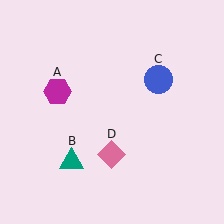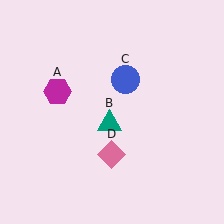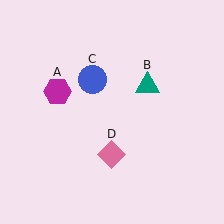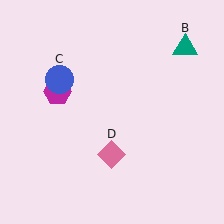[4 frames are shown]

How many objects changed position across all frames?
2 objects changed position: teal triangle (object B), blue circle (object C).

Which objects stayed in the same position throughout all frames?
Magenta hexagon (object A) and pink diamond (object D) remained stationary.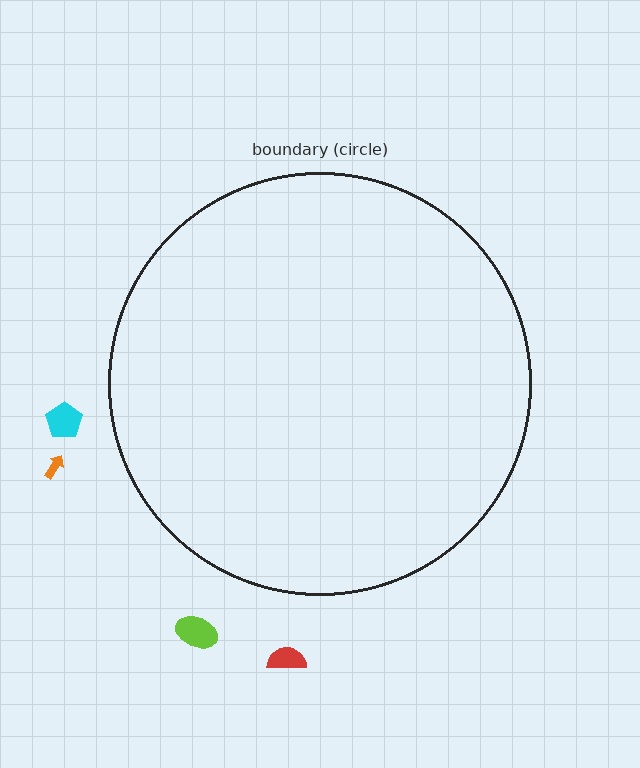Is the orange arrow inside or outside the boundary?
Outside.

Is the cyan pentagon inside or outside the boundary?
Outside.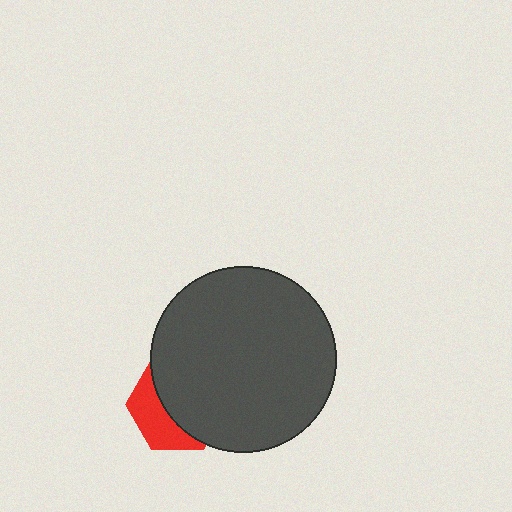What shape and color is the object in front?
The object in front is a dark gray circle.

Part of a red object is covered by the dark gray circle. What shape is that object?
It is a hexagon.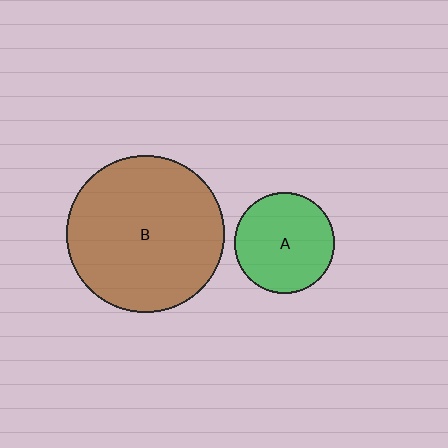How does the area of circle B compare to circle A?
Approximately 2.5 times.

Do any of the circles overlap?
No, none of the circles overlap.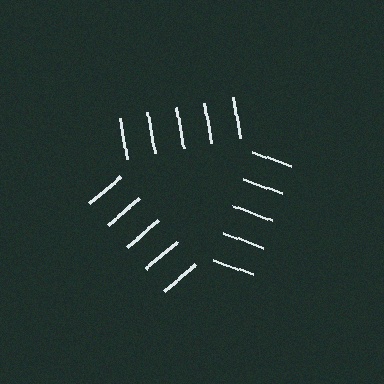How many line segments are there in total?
15 — 5 along each of the 3 edges.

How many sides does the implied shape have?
3 sides — the line-ends trace a triangle.